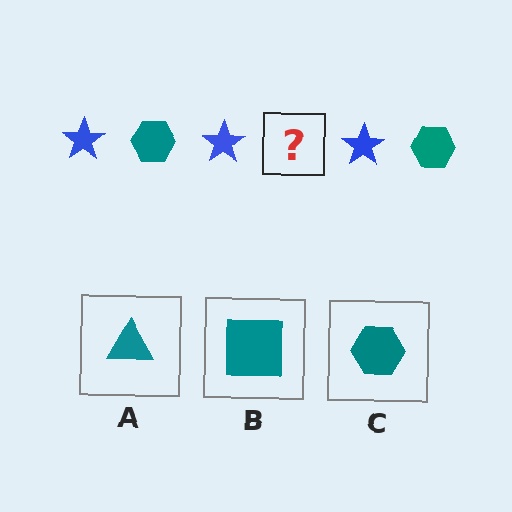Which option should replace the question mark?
Option C.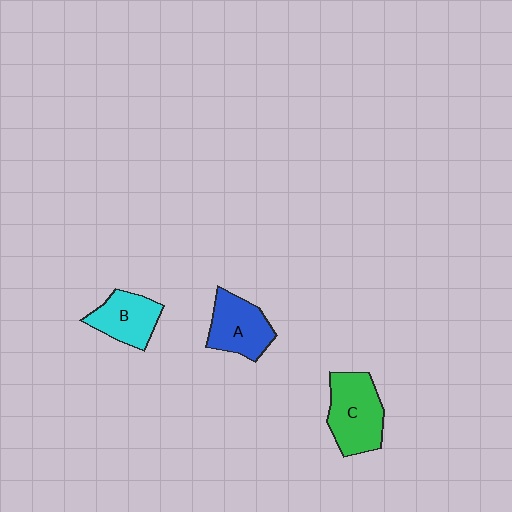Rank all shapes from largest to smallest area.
From largest to smallest: C (green), A (blue), B (cyan).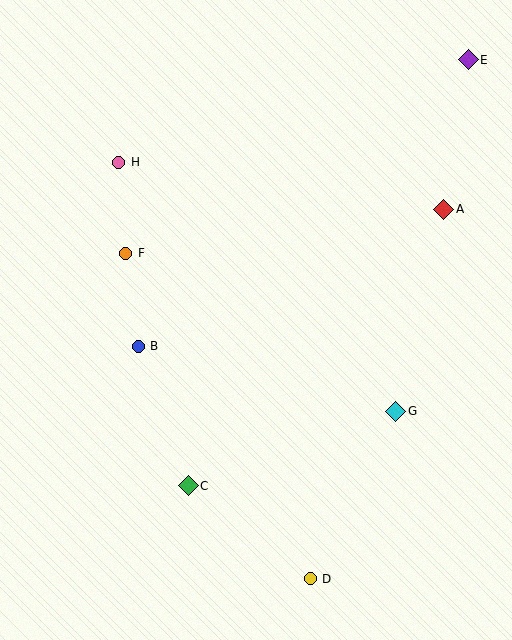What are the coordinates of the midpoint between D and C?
The midpoint between D and C is at (249, 532).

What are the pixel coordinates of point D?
Point D is at (310, 579).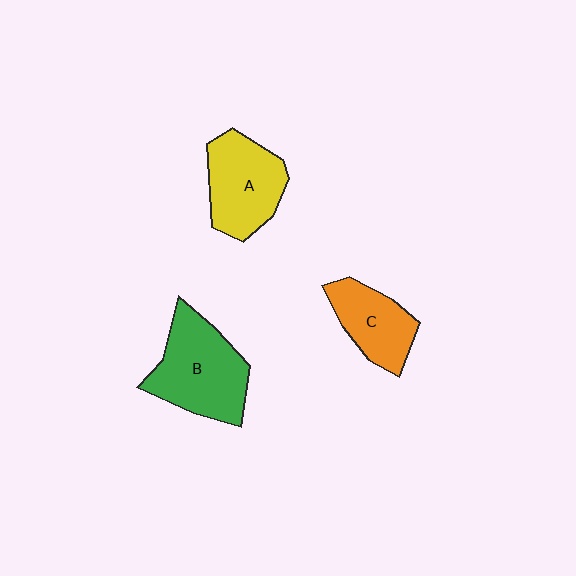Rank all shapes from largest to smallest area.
From largest to smallest: B (green), A (yellow), C (orange).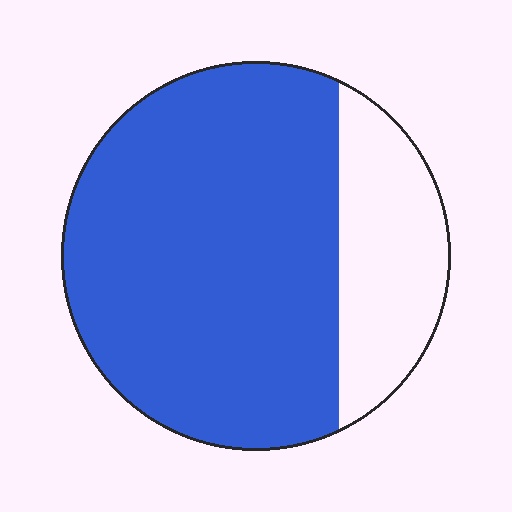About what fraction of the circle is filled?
About three quarters (3/4).